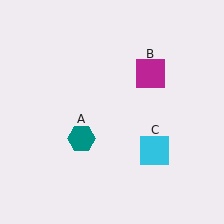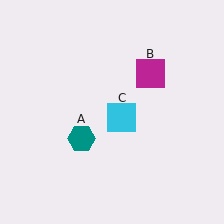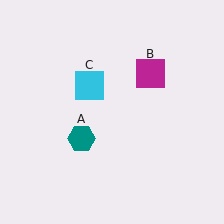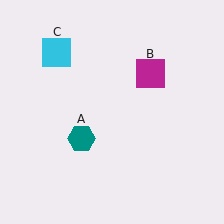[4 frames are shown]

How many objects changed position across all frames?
1 object changed position: cyan square (object C).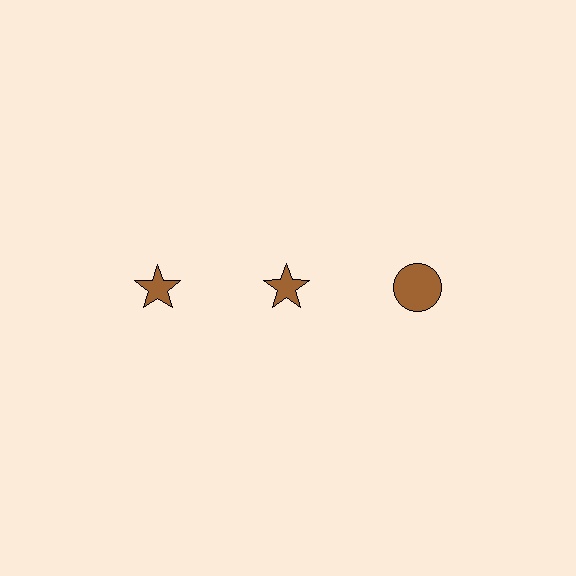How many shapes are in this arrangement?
There are 3 shapes arranged in a grid pattern.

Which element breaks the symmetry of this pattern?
The brown circle in the top row, center column breaks the symmetry. All other shapes are brown stars.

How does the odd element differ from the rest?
It has a different shape: circle instead of star.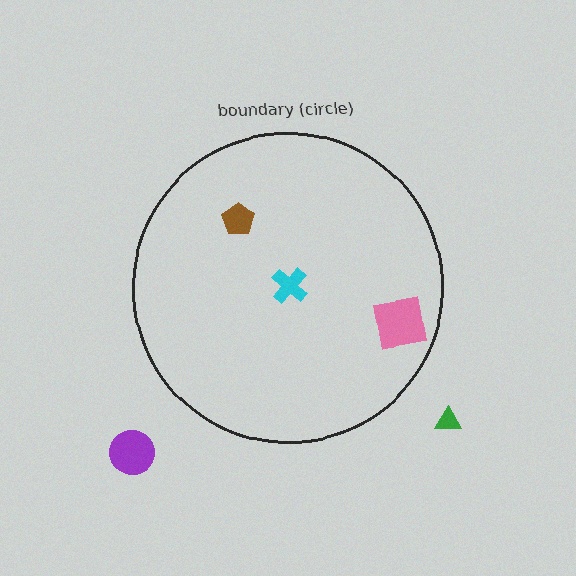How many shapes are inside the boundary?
3 inside, 2 outside.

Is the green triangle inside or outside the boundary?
Outside.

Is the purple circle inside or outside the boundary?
Outside.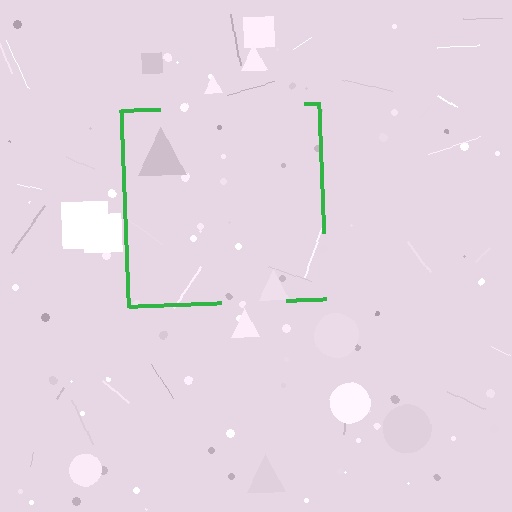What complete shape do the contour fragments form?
The contour fragments form a square.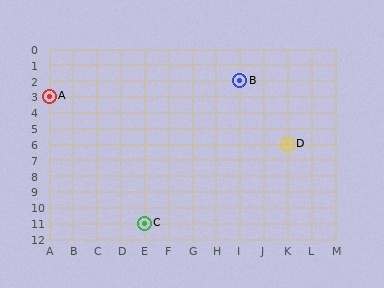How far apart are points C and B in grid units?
Points C and B are 4 columns and 9 rows apart (about 9.8 grid units diagonally).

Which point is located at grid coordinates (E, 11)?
Point C is at (E, 11).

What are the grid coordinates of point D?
Point D is at grid coordinates (K, 6).